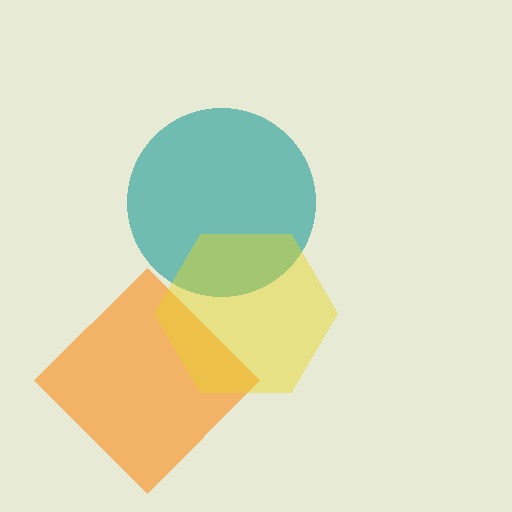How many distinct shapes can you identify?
There are 3 distinct shapes: an orange diamond, a teal circle, a yellow hexagon.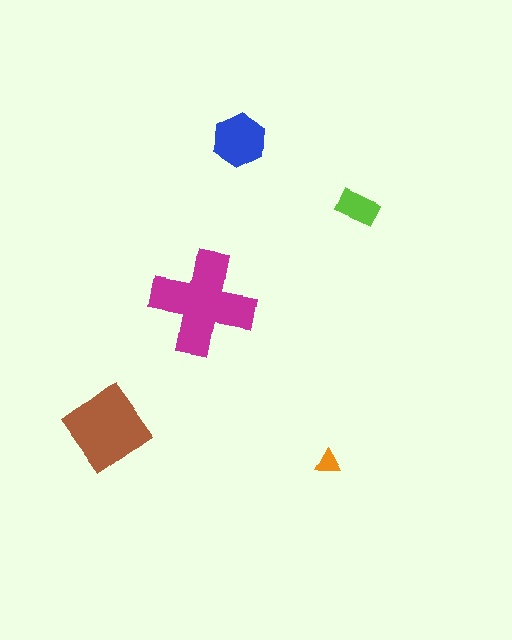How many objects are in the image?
There are 5 objects in the image.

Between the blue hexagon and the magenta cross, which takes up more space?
The magenta cross.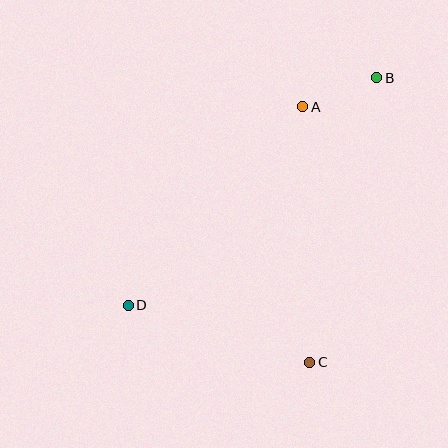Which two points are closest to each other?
Points A and B are closest to each other.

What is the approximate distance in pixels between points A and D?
The distance between A and D is approximately 264 pixels.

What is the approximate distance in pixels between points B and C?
The distance between B and C is approximately 292 pixels.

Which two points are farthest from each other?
Points B and D are farthest from each other.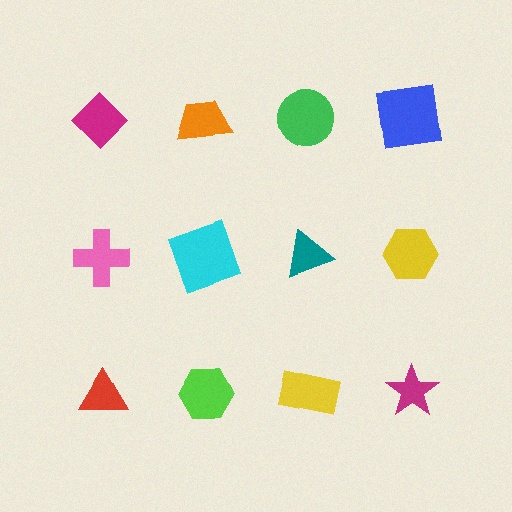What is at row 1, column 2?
An orange trapezoid.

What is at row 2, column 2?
A cyan square.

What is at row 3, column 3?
A yellow rectangle.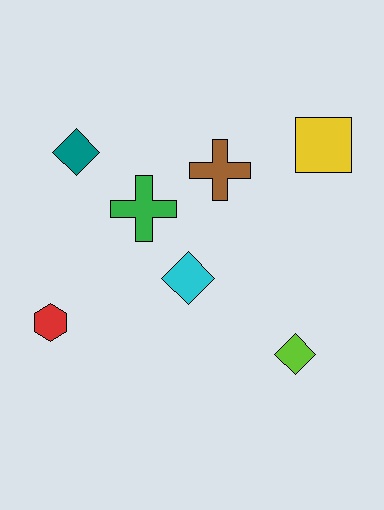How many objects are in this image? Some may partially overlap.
There are 7 objects.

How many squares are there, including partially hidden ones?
There is 1 square.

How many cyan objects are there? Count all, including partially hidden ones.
There is 1 cyan object.